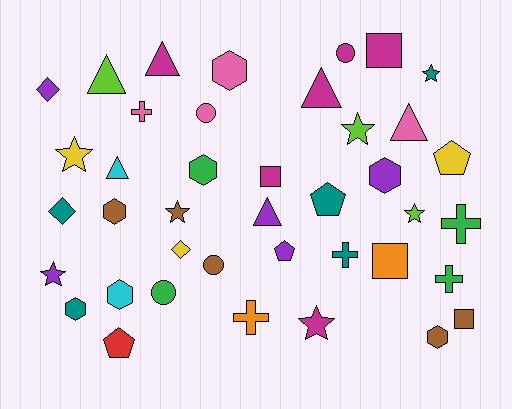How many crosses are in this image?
There are 5 crosses.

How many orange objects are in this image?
There are 2 orange objects.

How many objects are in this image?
There are 40 objects.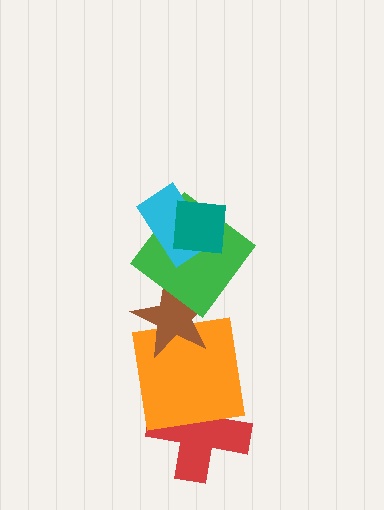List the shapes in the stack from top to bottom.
From top to bottom: the teal square, the cyan rectangle, the green diamond, the brown star, the orange square, the red cross.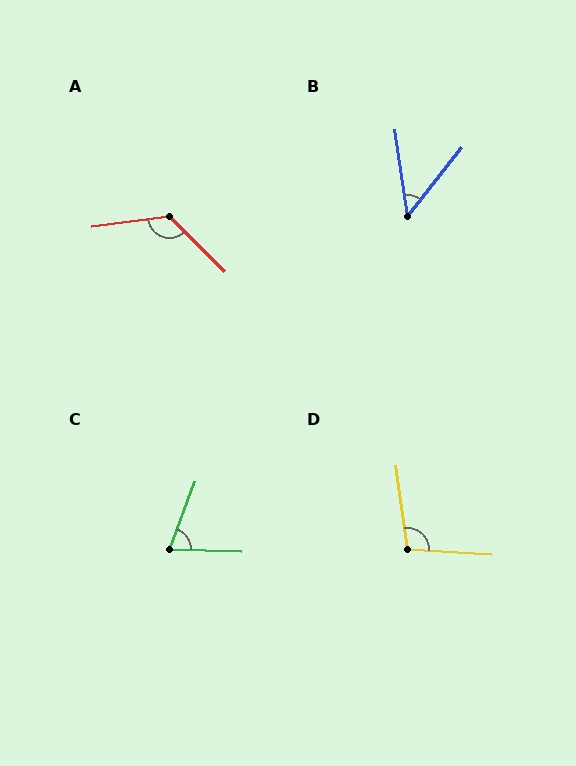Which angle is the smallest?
B, at approximately 47 degrees.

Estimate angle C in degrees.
Approximately 71 degrees.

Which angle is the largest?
A, at approximately 127 degrees.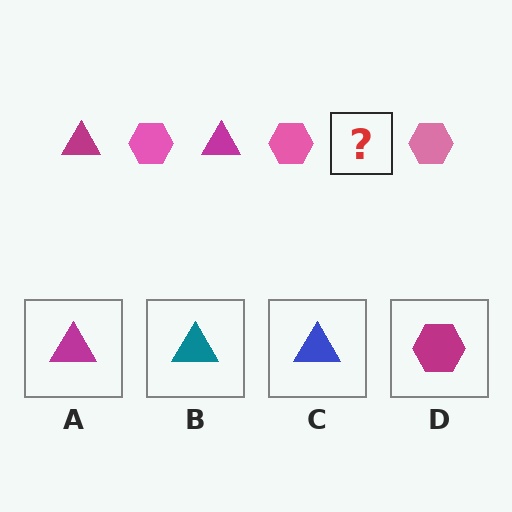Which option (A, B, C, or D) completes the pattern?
A.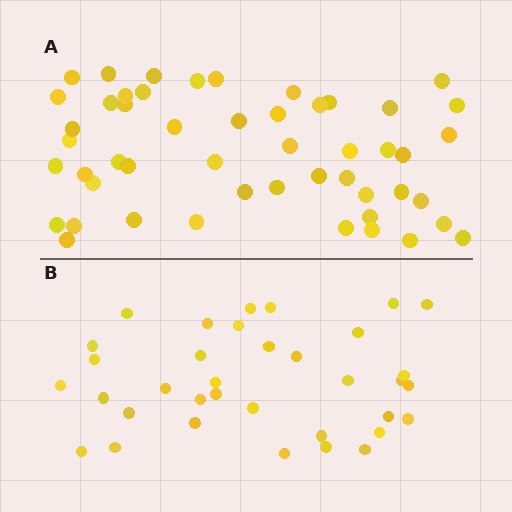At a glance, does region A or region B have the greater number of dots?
Region A (the top region) has more dots.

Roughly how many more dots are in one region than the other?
Region A has approximately 15 more dots than region B.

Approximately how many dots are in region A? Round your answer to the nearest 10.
About 50 dots.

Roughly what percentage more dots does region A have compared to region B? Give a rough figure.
About 45% more.